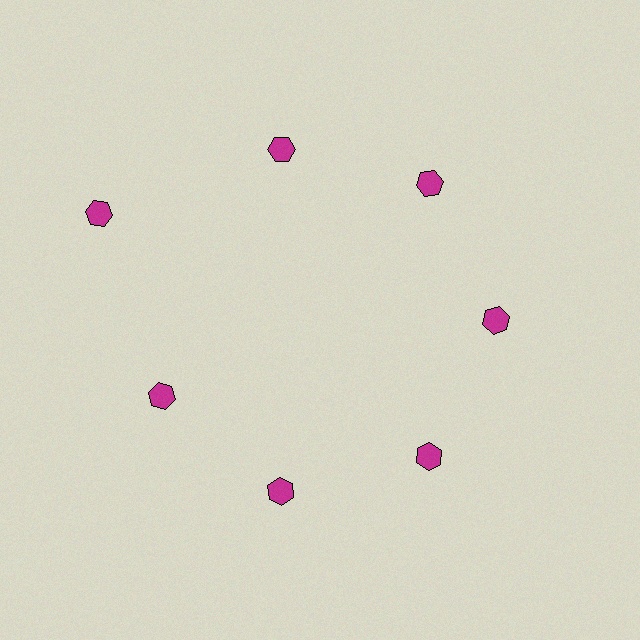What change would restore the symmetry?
The symmetry would be restored by moving it inward, back onto the ring so that all 7 hexagons sit at equal angles and equal distance from the center.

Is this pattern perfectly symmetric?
No. The 7 magenta hexagons are arranged in a ring, but one element near the 10 o'clock position is pushed outward from the center, breaking the 7-fold rotational symmetry.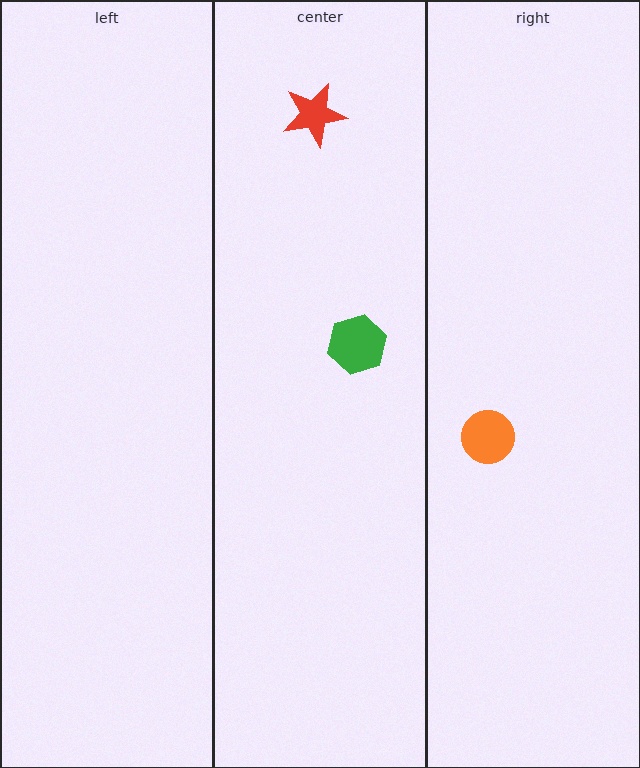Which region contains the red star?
The center region.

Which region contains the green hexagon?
The center region.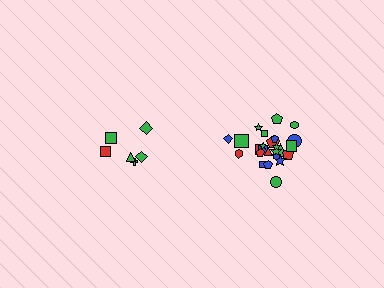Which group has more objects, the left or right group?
The right group.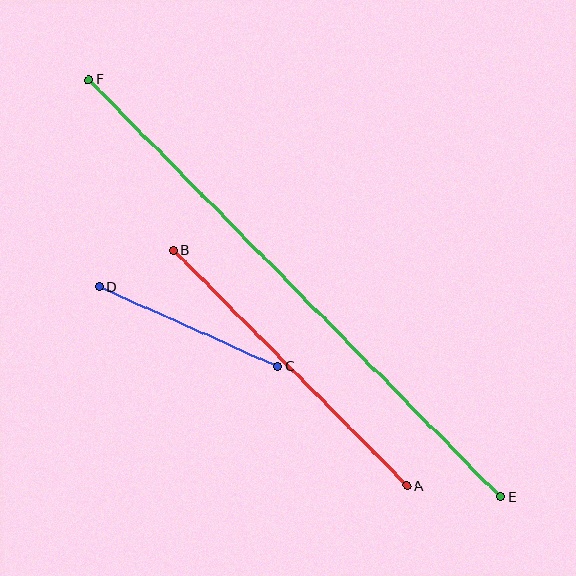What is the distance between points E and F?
The distance is approximately 586 pixels.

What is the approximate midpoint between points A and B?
The midpoint is at approximately (290, 368) pixels.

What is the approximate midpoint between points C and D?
The midpoint is at approximately (189, 327) pixels.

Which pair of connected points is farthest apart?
Points E and F are farthest apart.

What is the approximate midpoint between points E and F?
The midpoint is at approximately (295, 288) pixels.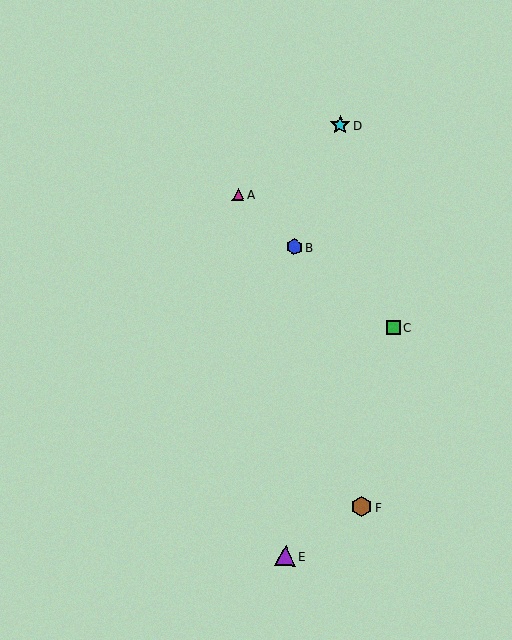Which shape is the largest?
The brown hexagon (labeled F) is the largest.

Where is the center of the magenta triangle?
The center of the magenta triangle is at (238, 195).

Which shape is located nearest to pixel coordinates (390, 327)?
The green square (labeled C) at (393, 327) is nearest to that location.